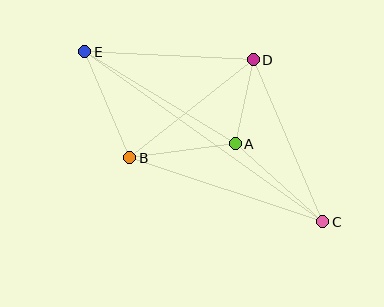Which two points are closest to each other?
Points A and D are closest to each other.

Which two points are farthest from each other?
Points C and E are farthest from each other.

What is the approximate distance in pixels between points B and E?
The distance between B and E is approximately 115 pixels.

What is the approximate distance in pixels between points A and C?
The distance between A and C is approximately 117 pixels.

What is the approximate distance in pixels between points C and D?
The distance between C and D is approximately 176 pixels.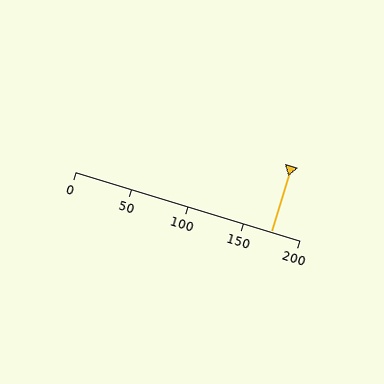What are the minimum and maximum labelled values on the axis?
The axis runs from 0 to 200.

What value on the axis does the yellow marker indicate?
The marker indicates approximately 175.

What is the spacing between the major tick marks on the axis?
The major ticks are spaced 50 apart.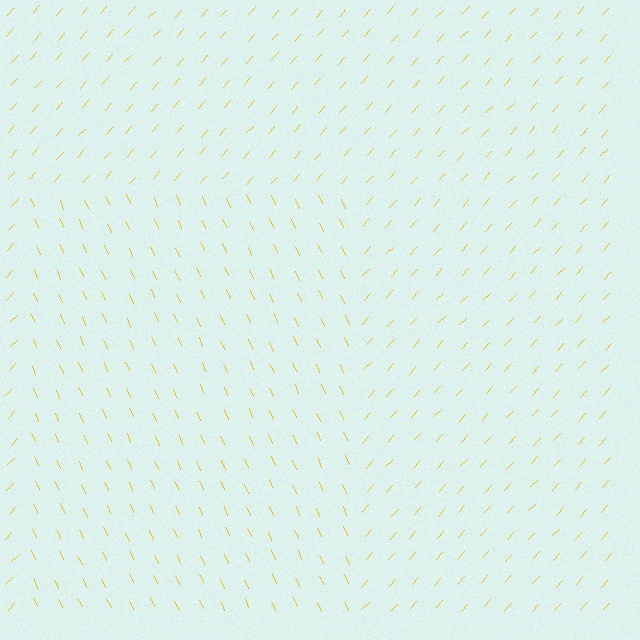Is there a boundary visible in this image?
Yes, there is a texture boundary formed by a change in line orientation.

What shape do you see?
I see a rectangle.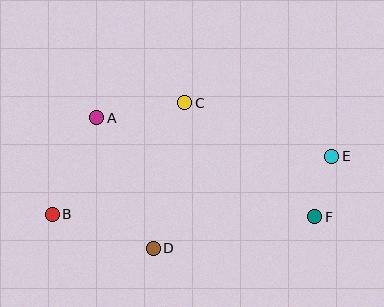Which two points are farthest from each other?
Points B and E are farthest from each other.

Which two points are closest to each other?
Points E and F are closest to each other.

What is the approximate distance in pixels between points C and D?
The distance between C and D is approximately 149 pixels.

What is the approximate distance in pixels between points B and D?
The distance between B and D is approximately 106 pixels.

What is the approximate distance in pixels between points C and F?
The distance between C and F is approximately 173 pixels.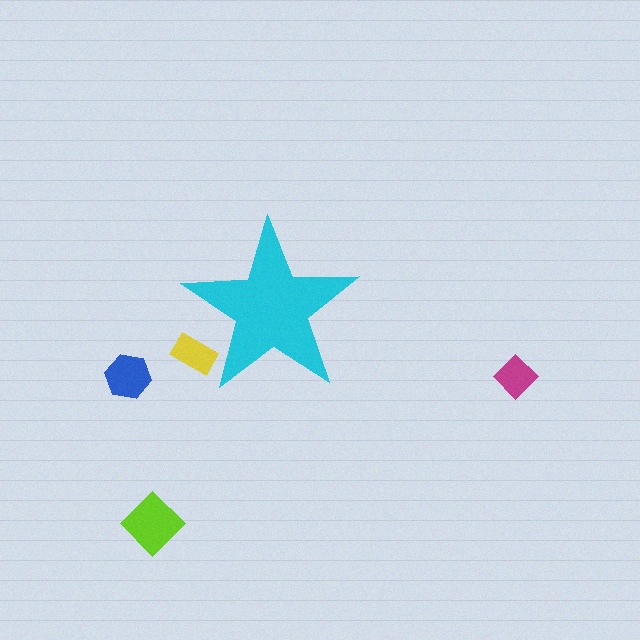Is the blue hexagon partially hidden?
No, the blue hexagon is fully visible.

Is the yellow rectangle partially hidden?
Yes, the yellow rectangle is partially hidden behind the cyan star.